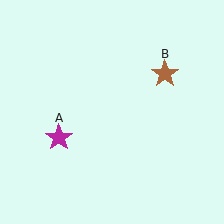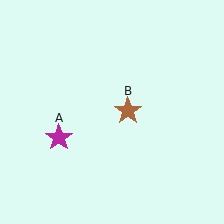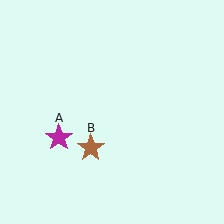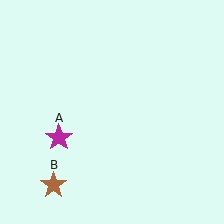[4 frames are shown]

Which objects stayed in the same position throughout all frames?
Magenta star (object A) remained stationary.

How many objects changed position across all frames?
1 object changed position: brown star (object B).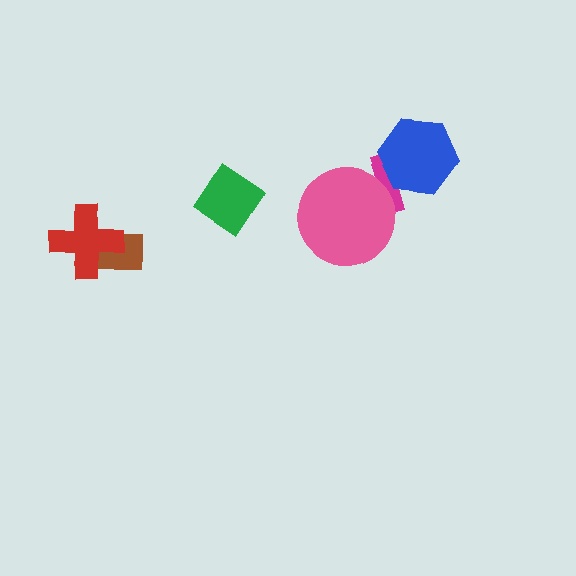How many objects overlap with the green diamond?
0 objects overlap with the green diamond.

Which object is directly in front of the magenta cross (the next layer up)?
The blue hexagon is directly in front of the magenta cross.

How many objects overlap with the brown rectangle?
1 object overlaps with the brown rectangle.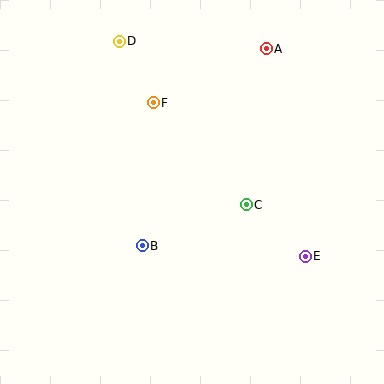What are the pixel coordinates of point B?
Point B is at (142, 246).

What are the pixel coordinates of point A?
Point A is at (266, 49).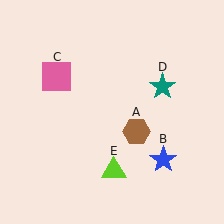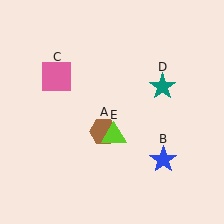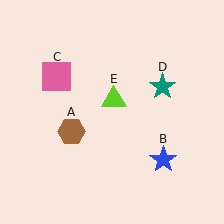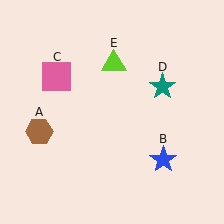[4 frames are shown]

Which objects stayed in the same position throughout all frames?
Blue star (object B) and pink square (object C) and teal star (object D) remained stationary.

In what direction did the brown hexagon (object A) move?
The brown hexagon (object A) moved left.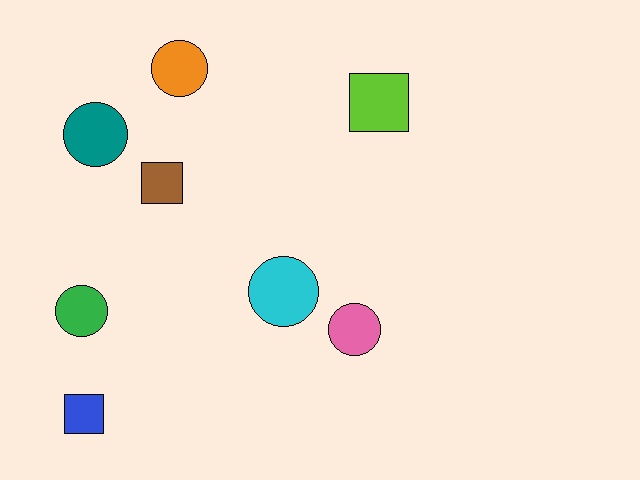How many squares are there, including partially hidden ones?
There are 3 squares.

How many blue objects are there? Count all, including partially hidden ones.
There is 1 blue object.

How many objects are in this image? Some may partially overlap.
There are 8 objects.